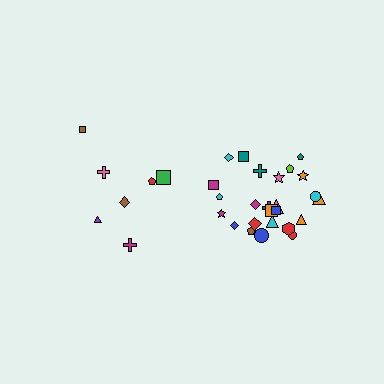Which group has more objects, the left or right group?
The right group.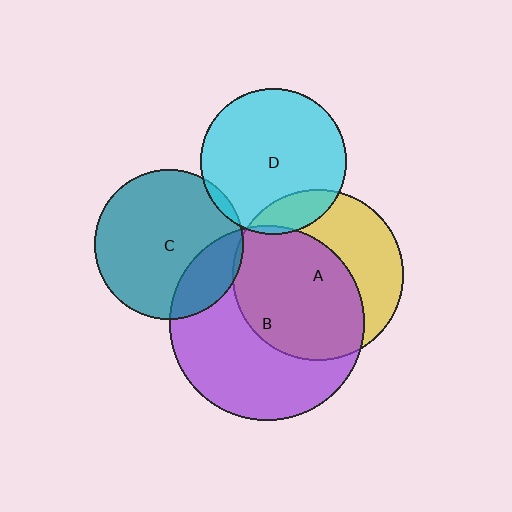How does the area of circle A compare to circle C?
Approximately 1.3 times.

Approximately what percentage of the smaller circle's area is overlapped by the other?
Approximately 60%.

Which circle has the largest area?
Circle B (purple).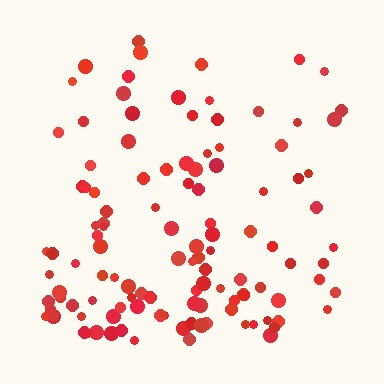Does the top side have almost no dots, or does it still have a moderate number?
Still a moderate number, just noticeably fewer than the bottom.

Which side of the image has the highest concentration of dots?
The bottom.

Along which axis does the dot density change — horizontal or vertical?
Vertical.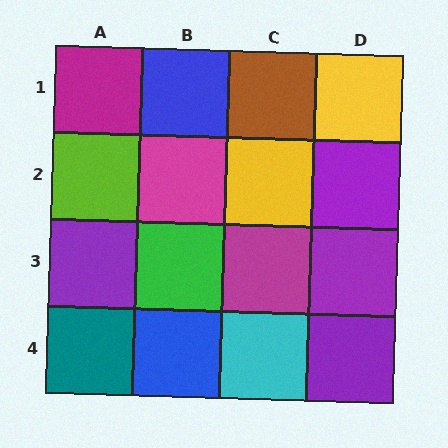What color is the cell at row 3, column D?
Purple.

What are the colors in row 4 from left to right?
Teal, blue, cyan, purple.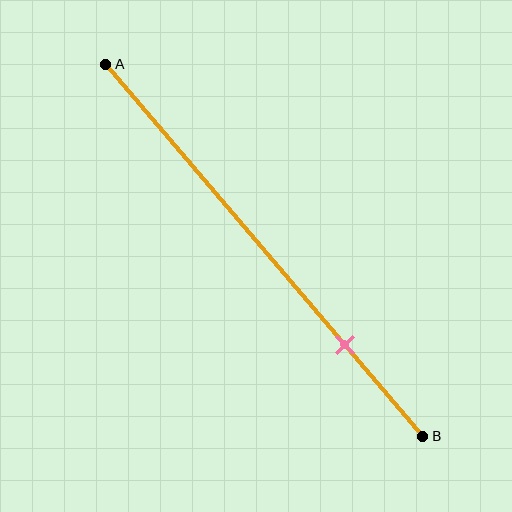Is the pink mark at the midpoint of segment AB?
No, the mark is at about 75% from A, not at the 50% midpoint.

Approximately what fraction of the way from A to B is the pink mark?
The pink mark is approximately 75% of the way from A to B.